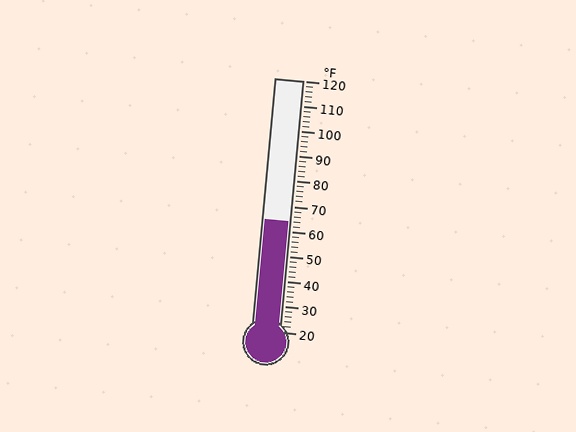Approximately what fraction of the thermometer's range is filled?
The thermometer is filled to approximately 45% of its range.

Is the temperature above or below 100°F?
The temperature is below 100°F.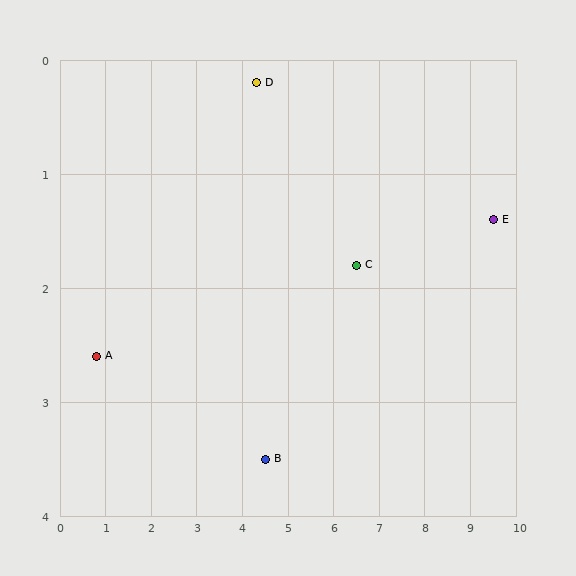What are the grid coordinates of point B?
Point B is at approximately (4.5, 3.5).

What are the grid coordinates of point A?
Point A is at approximately (0.8, 2.6).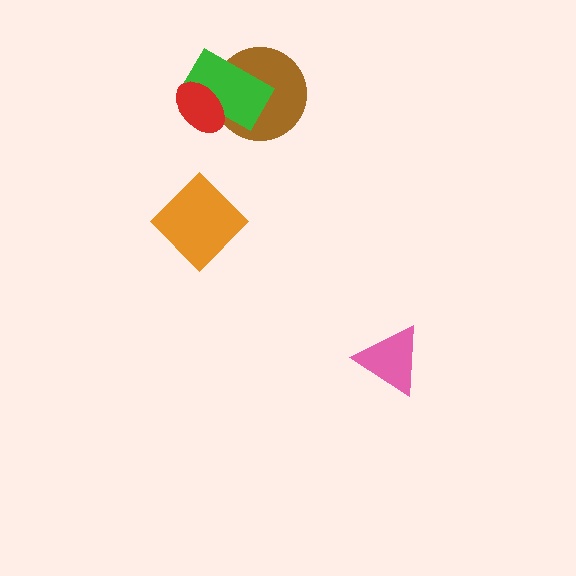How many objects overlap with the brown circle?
2 objects overlap with the brown circle.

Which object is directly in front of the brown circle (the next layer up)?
The green rectangle is directly in front of the brown circle.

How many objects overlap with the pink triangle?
0 objects overlap with the pink triangle.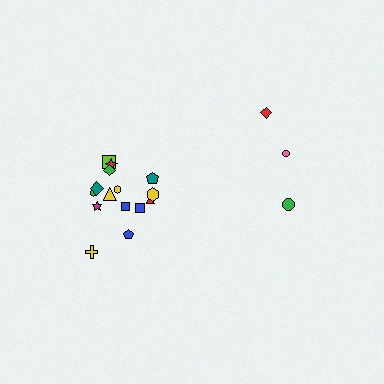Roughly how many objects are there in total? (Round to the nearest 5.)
Roughly 20 objects in total.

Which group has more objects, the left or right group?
The left group.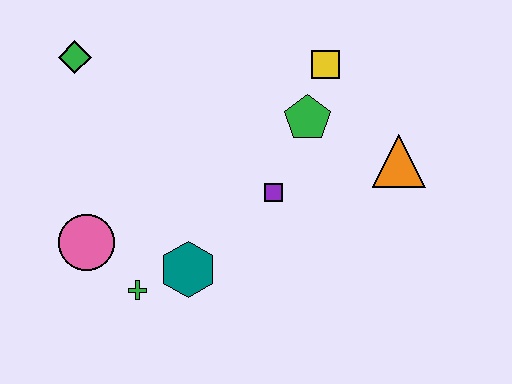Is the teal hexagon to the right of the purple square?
No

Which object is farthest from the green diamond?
The orange triangle is farthest from the green diamond.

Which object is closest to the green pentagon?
The yellow square is closest to the green pentagon.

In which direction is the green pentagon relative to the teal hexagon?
The green pentagon is above the teal hexagon.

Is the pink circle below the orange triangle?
Yes